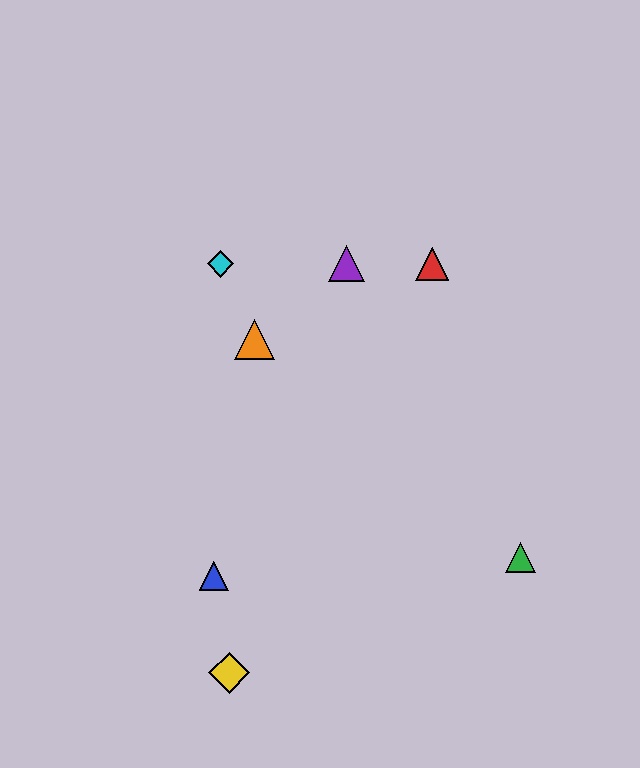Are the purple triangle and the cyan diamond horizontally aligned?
Yes, both are at y≈264.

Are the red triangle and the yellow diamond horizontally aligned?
No, the red triangle is at y≈264 and the yellow diamond is at y≈673.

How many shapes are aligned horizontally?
3 shapes (the red triangle, the purple triangle, the cyan diamond) are aligned horizontally.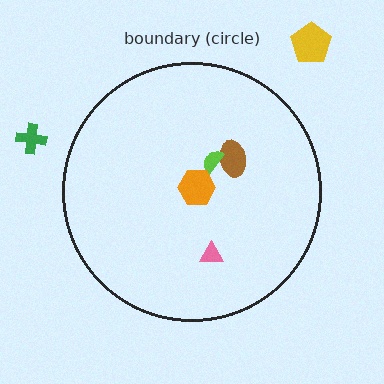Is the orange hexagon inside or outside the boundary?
Inside.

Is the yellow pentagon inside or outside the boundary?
Outside.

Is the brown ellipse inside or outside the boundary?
Inside.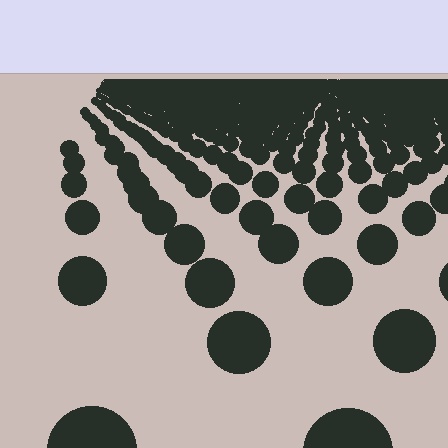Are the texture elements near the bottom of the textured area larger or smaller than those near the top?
Larger. Near the bottom, elements are closer to the viewer and appear at a bigger on-screen size.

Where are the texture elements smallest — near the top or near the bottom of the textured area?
Near the top.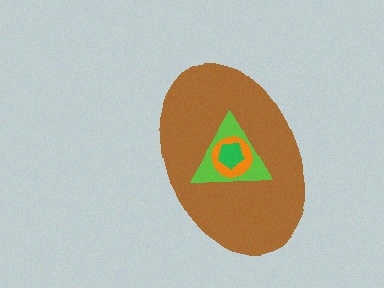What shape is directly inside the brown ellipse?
The lime triangle.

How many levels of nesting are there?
4.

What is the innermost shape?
The green pentagon.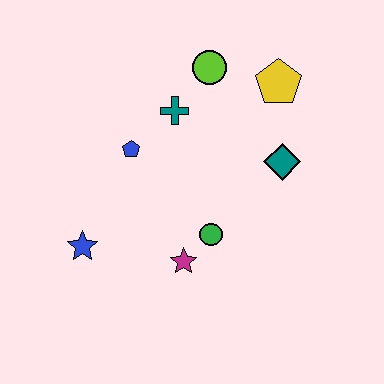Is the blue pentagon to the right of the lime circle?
No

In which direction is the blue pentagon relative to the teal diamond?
The blue pentagon is to the left of the teal diamond.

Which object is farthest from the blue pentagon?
The yellow pentagon is farthest from the blue pentagon.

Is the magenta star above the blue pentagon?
No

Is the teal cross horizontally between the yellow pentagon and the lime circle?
No